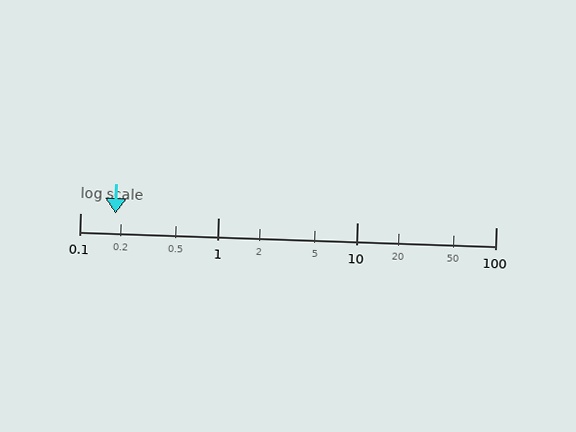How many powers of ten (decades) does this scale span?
The scale spans 3 decades, from 0.1 to 100.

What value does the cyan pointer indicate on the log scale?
The pointer indicates approximately 0.18.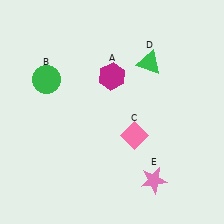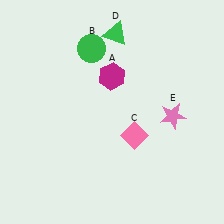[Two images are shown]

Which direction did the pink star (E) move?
The pink star (E) moved up.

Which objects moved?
The objects that moved are: the green circle (B), the green triangle (D), the pink star (E).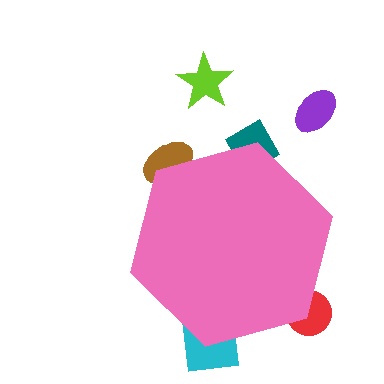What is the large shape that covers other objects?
A pink hexagon.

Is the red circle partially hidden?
Yes, the red circle is partially hidden behind the pink hexagon.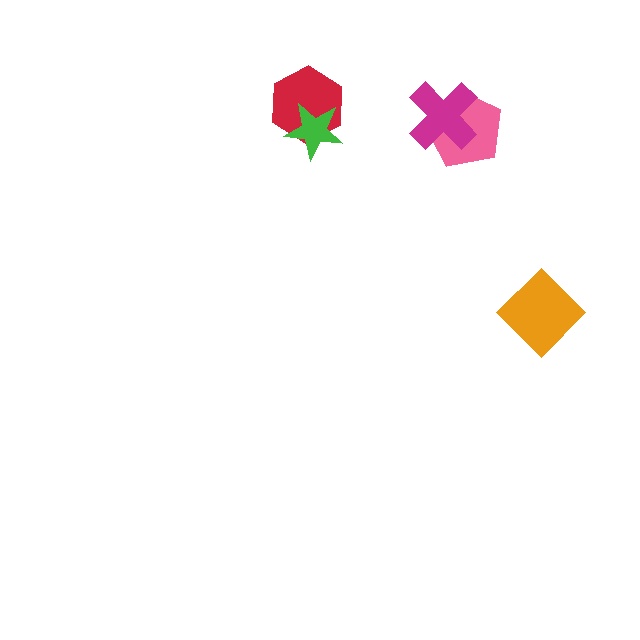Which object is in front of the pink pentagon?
The magenta cross is in front of the pink pentagon.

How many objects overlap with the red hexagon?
1 object overlaps with the red hexagon.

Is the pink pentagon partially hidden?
Yes, it is partially covered by another shape.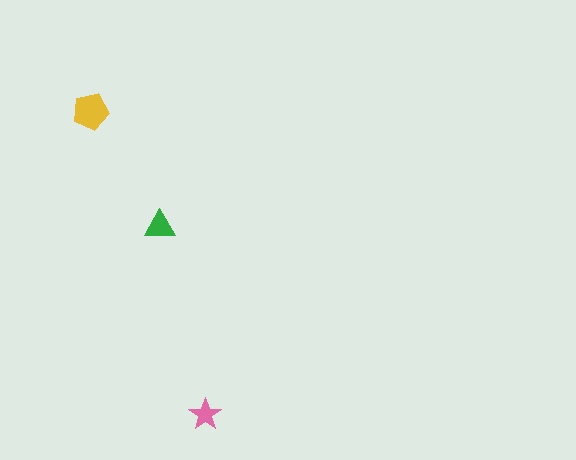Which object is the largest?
The yellow pentagon.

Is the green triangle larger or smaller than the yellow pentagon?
Smaller.